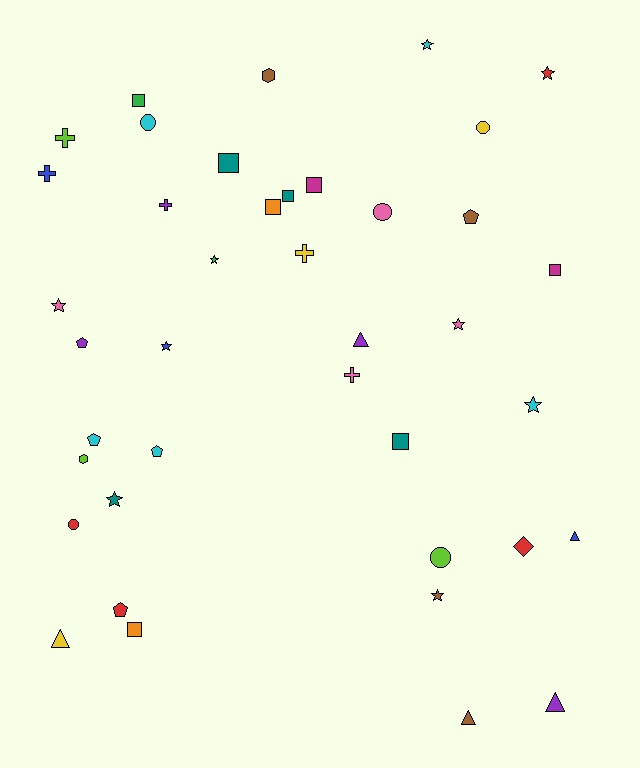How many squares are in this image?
There are 8 squares.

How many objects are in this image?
There are 40 objects.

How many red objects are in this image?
There are 4 red objects.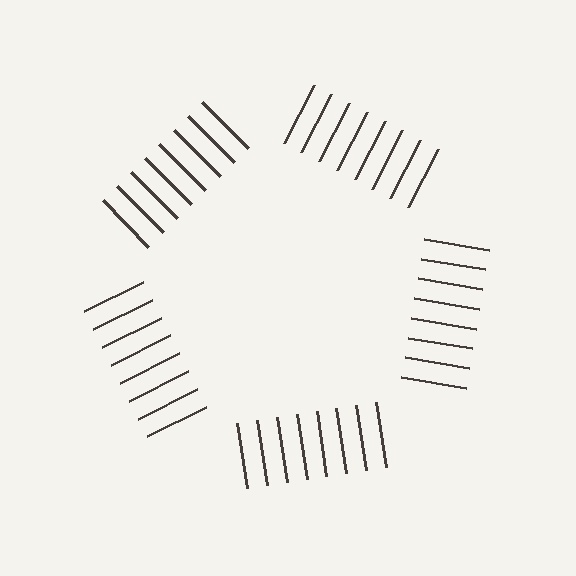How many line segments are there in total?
40 — 8 along each of the 5 edges.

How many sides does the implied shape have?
5 sides — the line-ends trace a pentagon.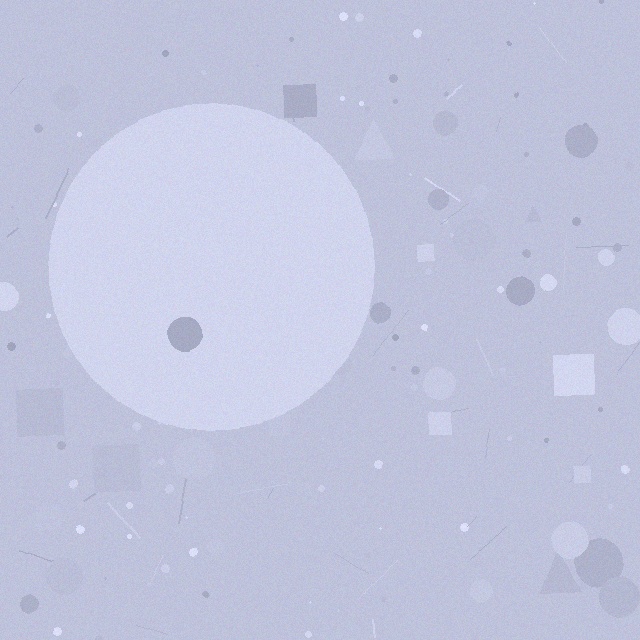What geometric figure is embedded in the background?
A circle is embedded in the background.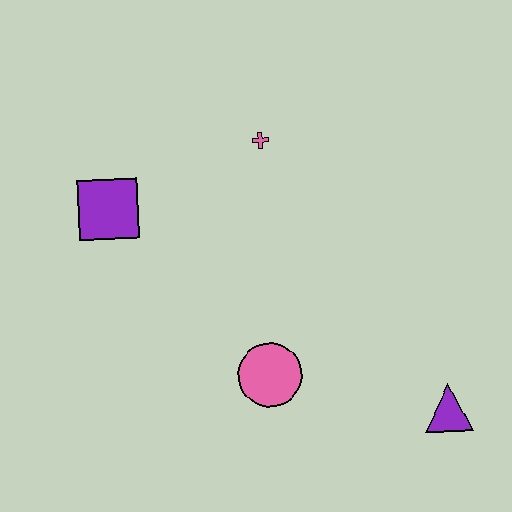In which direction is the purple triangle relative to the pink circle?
The purple triangle is to the right of the pink circle.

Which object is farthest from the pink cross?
The purple triangle is farthest from the pink cross.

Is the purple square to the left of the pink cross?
Yes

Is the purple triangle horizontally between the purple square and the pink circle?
No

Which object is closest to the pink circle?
The purple triangle is closest to the pink circle.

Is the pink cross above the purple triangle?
Yes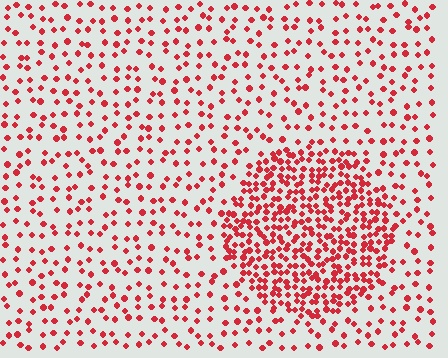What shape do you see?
I see a circle.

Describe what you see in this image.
The image contains small red elements arranged at two different densities. A circle-shaped region is visible where the elements are more densely packed than the surrounding area.